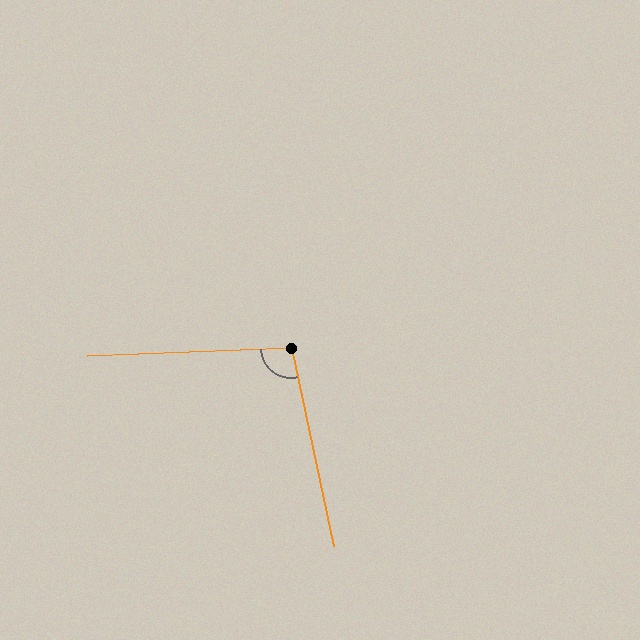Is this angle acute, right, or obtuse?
It is obtuse.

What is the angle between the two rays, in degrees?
Approximately 100 degrees.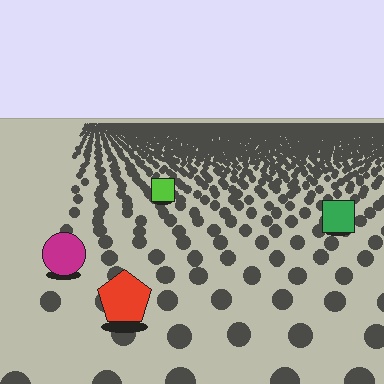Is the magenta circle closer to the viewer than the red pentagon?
No. The red pentagon is closer — you can tell from the texture gradient: the ground texture is coarser near it.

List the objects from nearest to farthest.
From nearest to farthest: the red pentagon, the magenta circle, the green square, the lime square.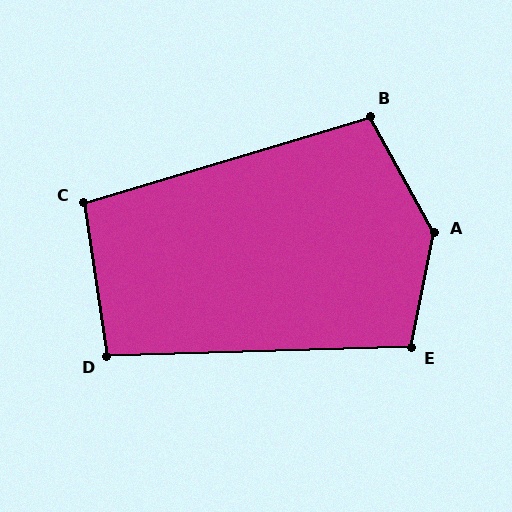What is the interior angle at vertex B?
Approximately 102 degrees (obtuse).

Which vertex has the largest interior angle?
A, at approximately 139 degrees.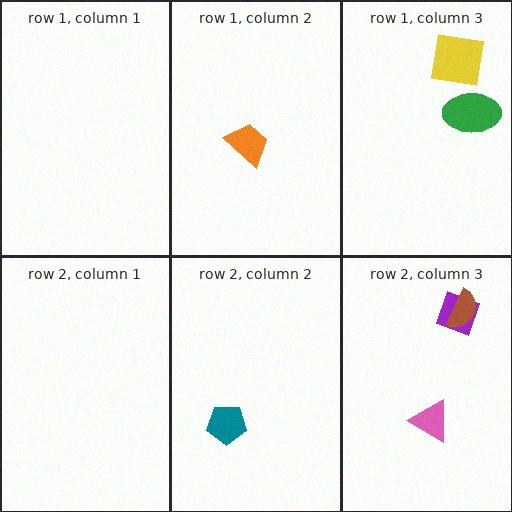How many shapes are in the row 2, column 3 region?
3.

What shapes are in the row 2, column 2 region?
The teal pentagon.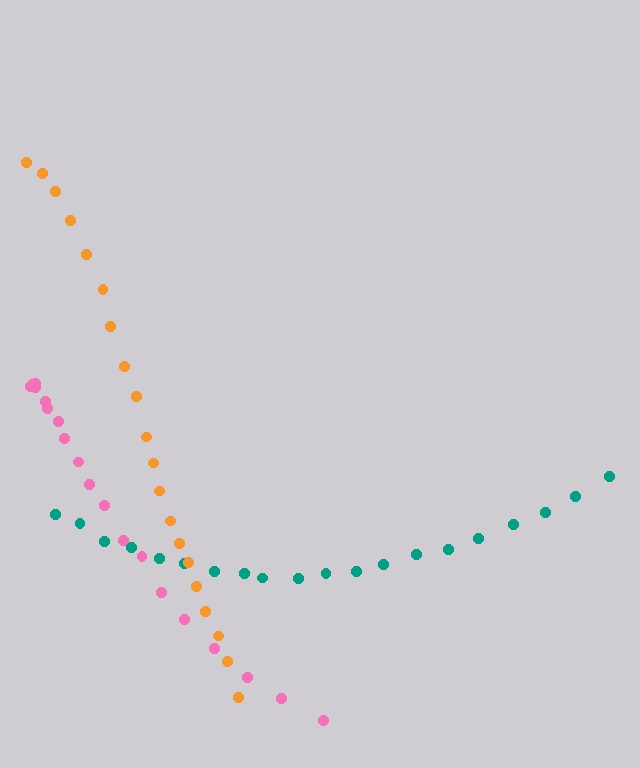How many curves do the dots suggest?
There are 3 distinct paths.